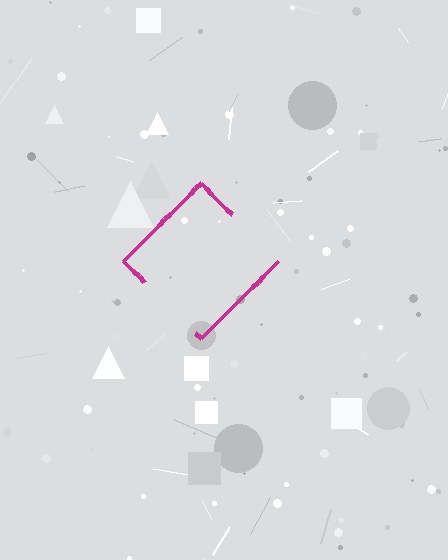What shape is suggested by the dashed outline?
The dashed outline suggests a diamond.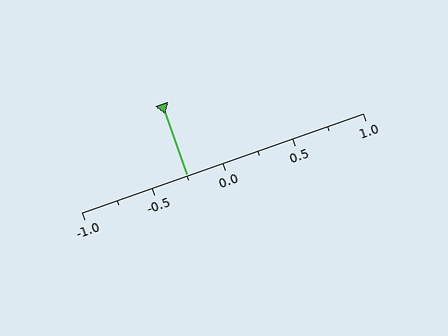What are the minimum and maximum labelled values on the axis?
The axis runs from -1.0 to 1.0.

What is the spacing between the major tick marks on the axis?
The major ticks are spaced 0.5 apart.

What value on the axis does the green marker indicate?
The marker indicates approximately -0.25.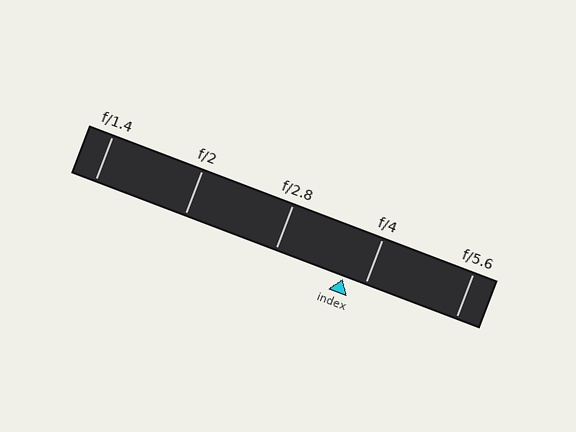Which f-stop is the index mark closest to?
The index mark is closest to f/4.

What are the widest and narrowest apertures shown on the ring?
The widest aperture shown is f/1.4 and the narrowest is f/5.6.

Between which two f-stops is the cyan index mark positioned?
The index mark is between f/2.8 and f/4.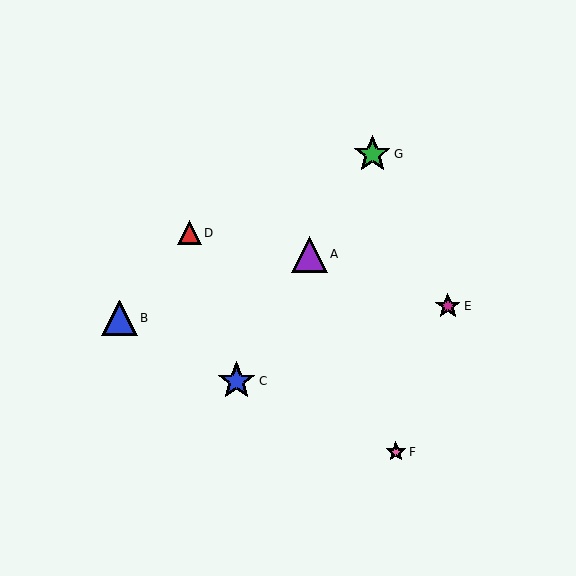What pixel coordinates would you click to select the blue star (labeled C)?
Click at (237, 381) to select the blue star C.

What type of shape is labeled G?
Shape G is a green star.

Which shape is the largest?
The blue star (labeled C) is the largest.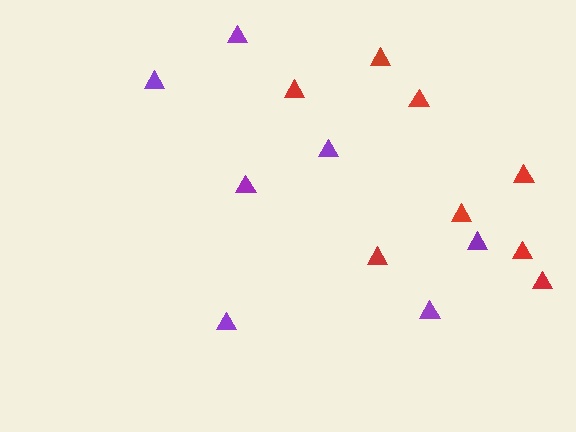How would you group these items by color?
There are 2 groups: one group of purple triangles (7) and one group of red triangles (8).